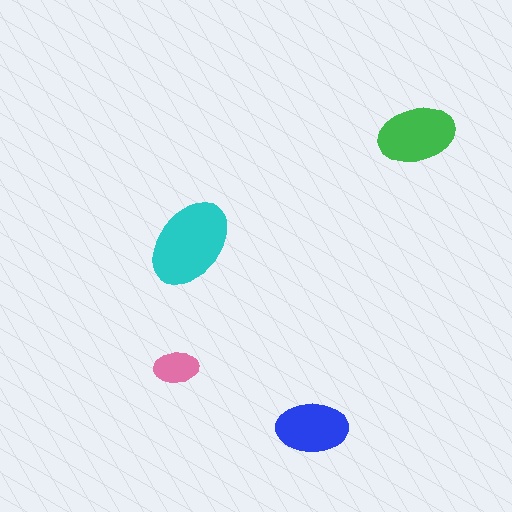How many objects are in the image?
There are 4 objects in the image.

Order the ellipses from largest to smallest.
the cyan one, the green one, the blue one, the pink one.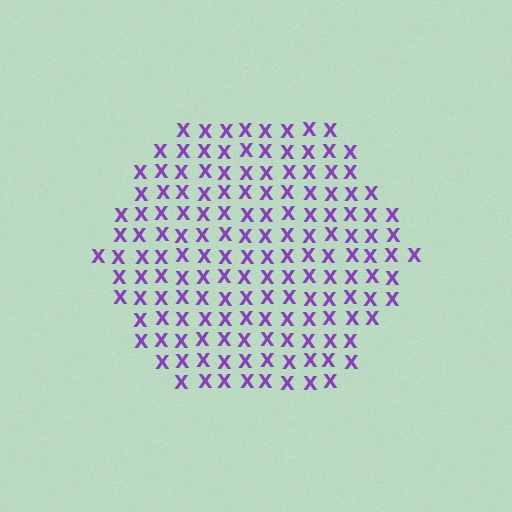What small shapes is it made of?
It is made of small letter X's.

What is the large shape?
The large shape is a hexagon.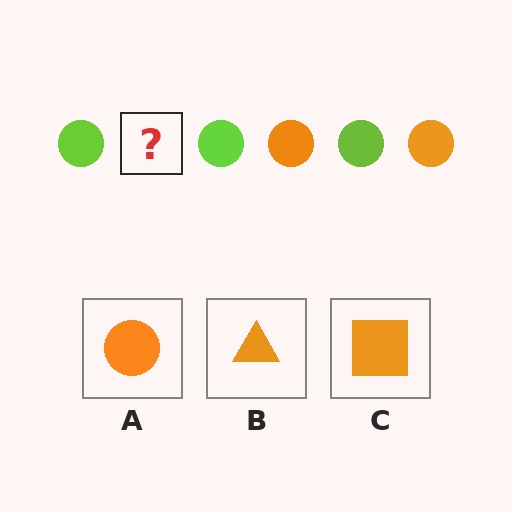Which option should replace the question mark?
Option A.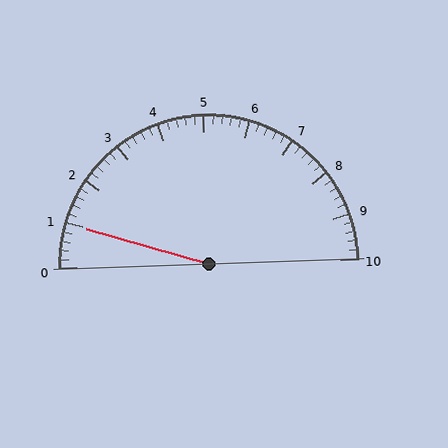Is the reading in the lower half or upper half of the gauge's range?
The reading is in the lower half of the range (0 to 10).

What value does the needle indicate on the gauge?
The needle indicates approximately 1.0.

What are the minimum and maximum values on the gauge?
The gauge ranges from 0 to 10.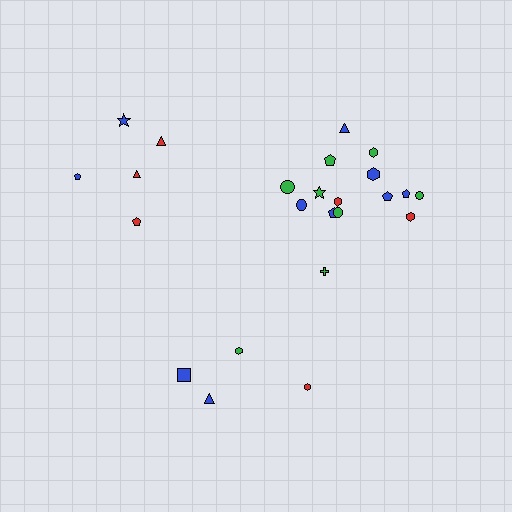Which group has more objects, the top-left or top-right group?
The top-right group.